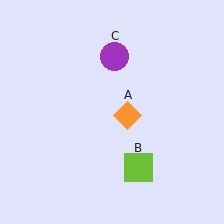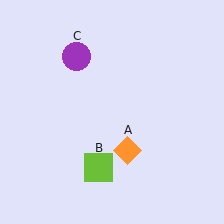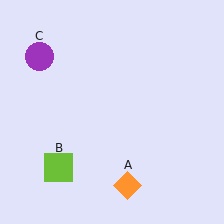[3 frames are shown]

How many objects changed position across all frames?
3 objects changed position: orange diamond (object A), lime square (object B), purple circle (object C).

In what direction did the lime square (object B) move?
The lime square (object B) moved left.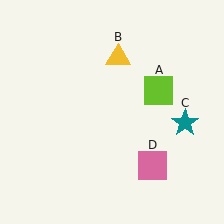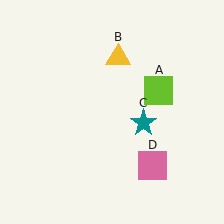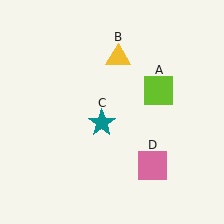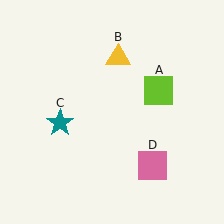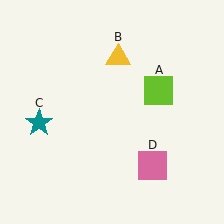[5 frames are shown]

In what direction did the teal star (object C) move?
The teal star (object C) moved left.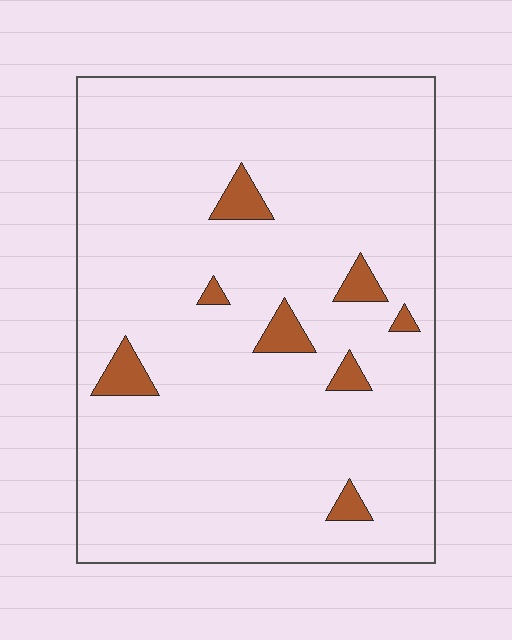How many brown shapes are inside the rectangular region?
8.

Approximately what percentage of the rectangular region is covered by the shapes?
Approximately 5%.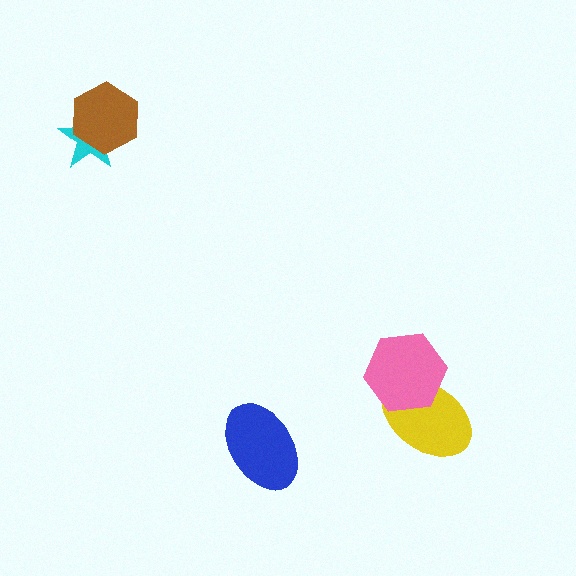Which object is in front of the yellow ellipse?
The pink hexagon is in front of the yellow ellipse.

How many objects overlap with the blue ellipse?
0 objects overlap with the blue ellipse.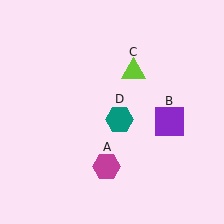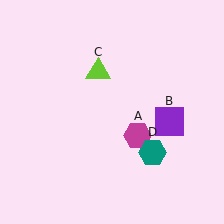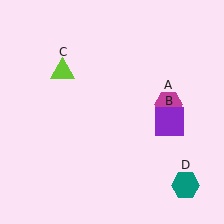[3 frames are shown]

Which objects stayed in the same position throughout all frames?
Purple square (object B) remained stationary.